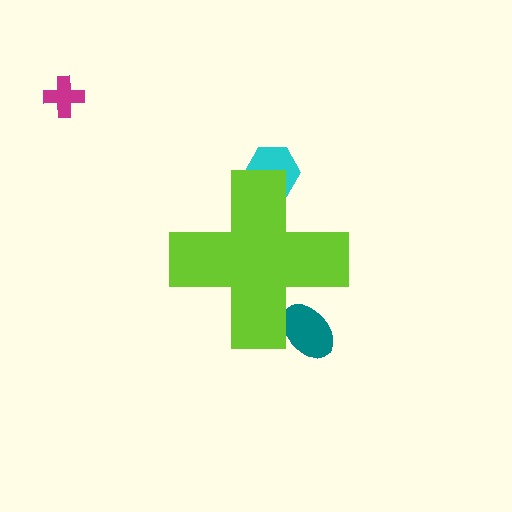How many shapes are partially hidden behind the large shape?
2 shapes are partially hidden.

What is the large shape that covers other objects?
A lime cross.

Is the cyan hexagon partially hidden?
Yes, the cyan hexagon is partially hidden behind the lime cross.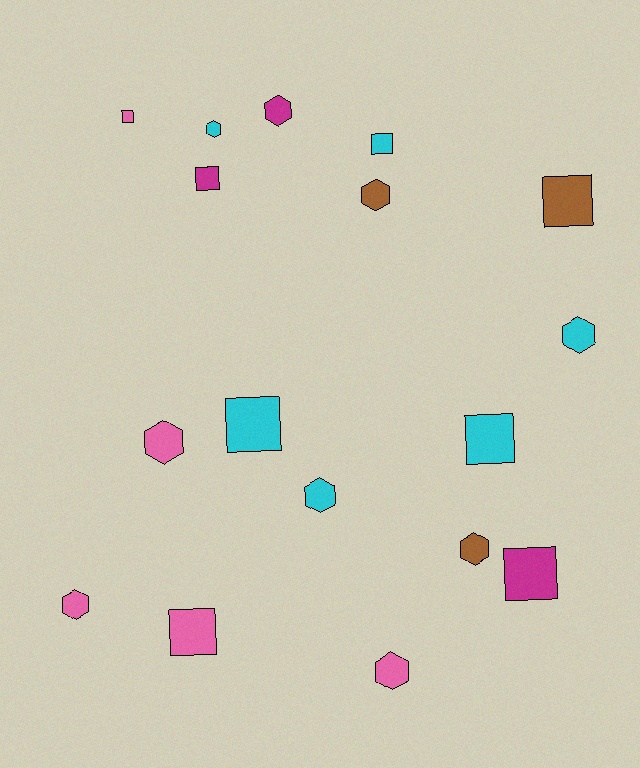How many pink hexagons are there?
There are 3 pink hexagons.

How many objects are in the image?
There are 17 objects.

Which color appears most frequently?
Cyan, with 6 objects.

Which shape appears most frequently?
Hexagon, with 9 objects.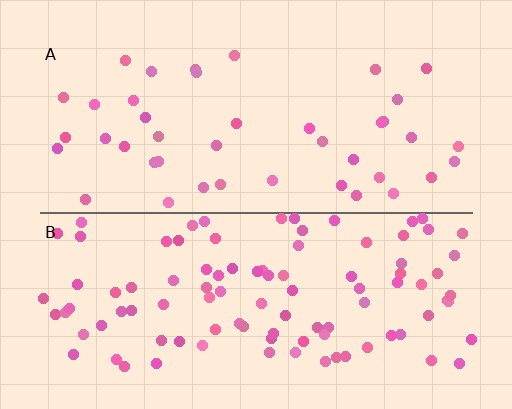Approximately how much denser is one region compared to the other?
Approximately 2.4× — region B over region A.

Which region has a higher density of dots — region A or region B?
B (the bottom).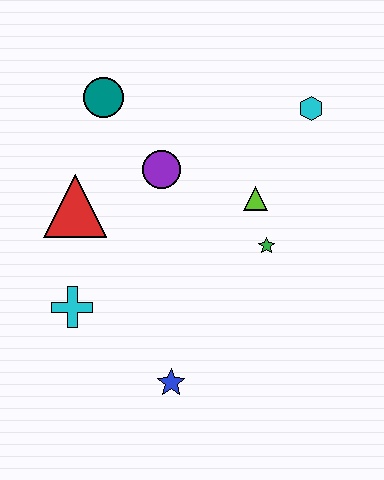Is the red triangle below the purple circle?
Yes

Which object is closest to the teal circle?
The purple circle is closest to the teal circle.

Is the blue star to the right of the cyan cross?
Yes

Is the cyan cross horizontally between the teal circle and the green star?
No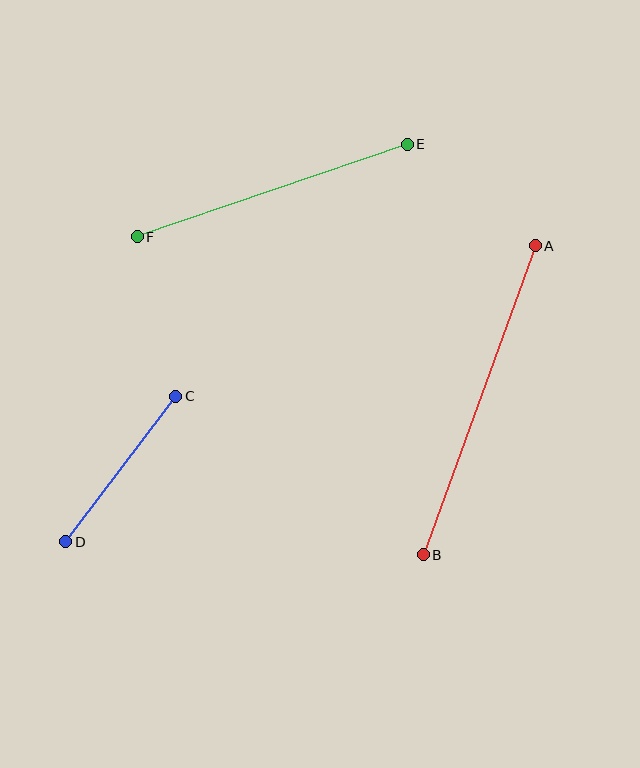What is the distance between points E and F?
The distance is approximately 286 pixels.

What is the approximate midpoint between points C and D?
The midpoint is at approximately (121, 469) pixels.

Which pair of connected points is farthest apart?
Points A and B are farthest apart.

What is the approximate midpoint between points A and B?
The midpoint is at approximately (479, 400) pixels.